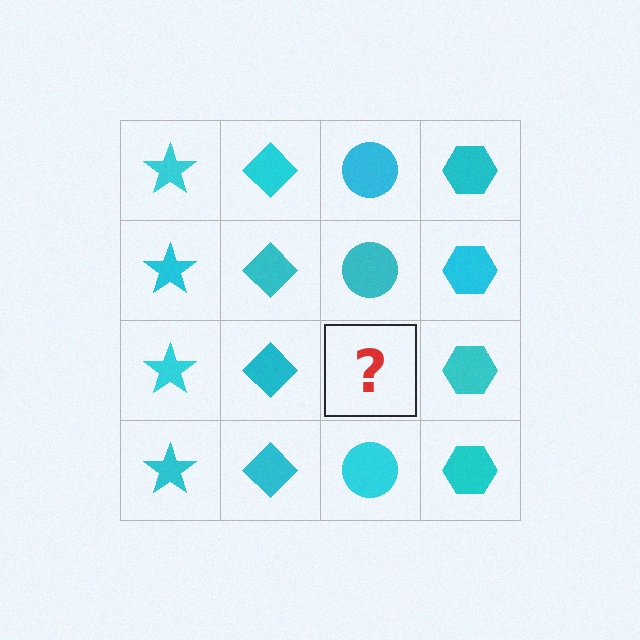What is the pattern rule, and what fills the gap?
The rule is that each column has a consistent shape. The gap should be filled with a cyan circle.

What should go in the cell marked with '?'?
The missing cell should contain a cyan circle.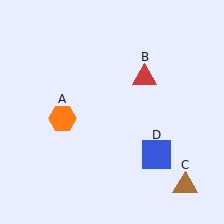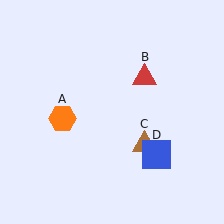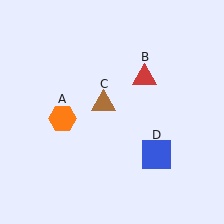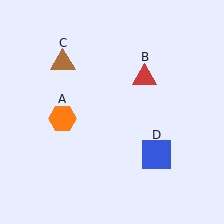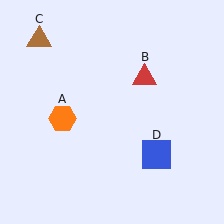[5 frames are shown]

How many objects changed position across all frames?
1 object changed position: brown triangle (object C).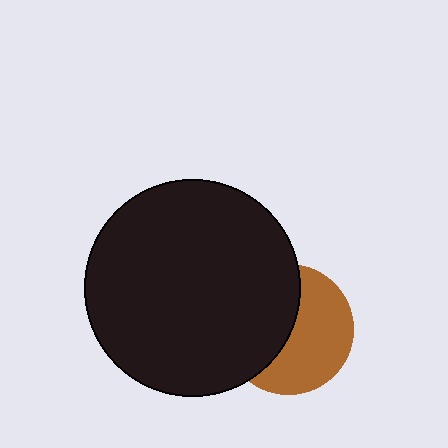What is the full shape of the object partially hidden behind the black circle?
The partially hidden object is a brown circle.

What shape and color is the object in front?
The object in front is a black circle.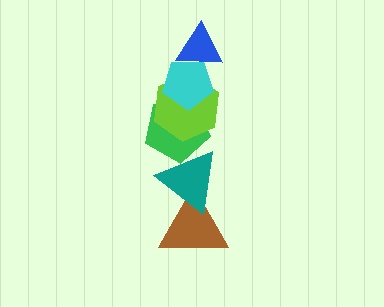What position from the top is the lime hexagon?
The lime hexagon is 3rd from the top.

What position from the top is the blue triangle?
The blue triangle is 1st from the top.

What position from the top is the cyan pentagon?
The cyan pentagon is 2nd from the top.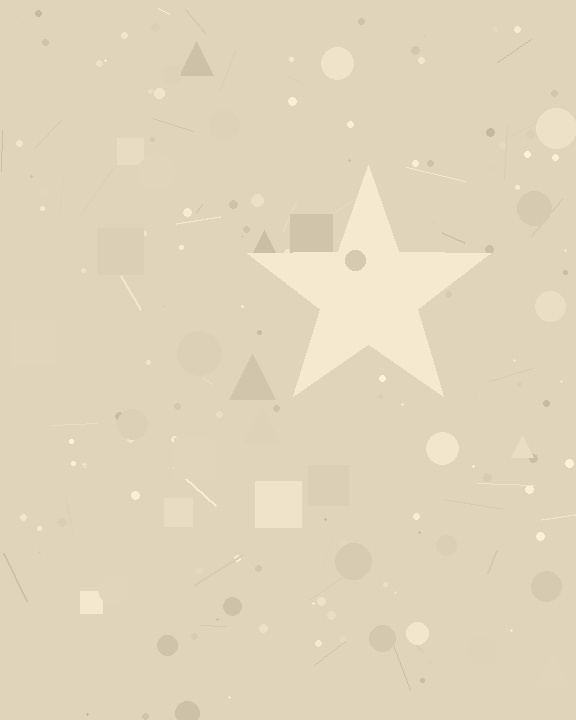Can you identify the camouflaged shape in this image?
The camouflaged shape is a star.